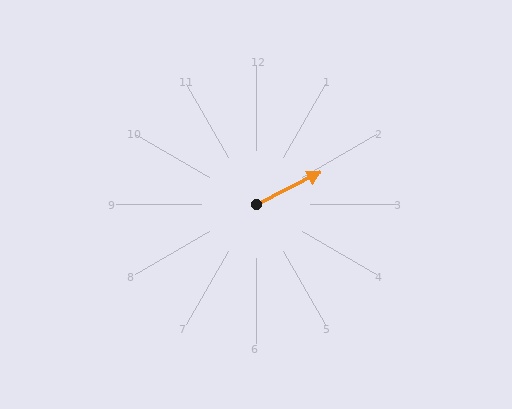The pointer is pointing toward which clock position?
Roughly 2 o'clock.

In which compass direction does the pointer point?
Northeast.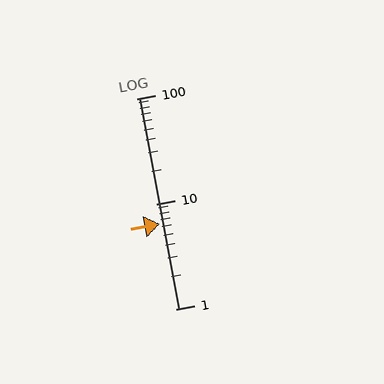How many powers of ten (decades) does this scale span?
The scale spans 2 decades, from 1 to 100.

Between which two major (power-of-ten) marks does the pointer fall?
The pointer is between 1 and 10.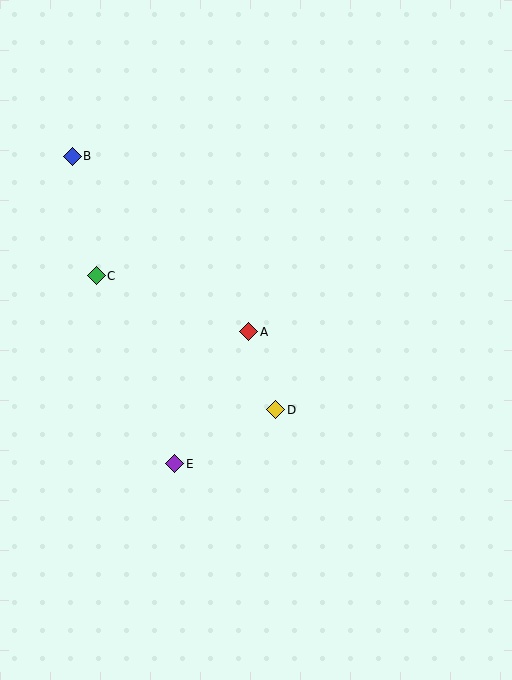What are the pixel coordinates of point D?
Point D is at (276, 410).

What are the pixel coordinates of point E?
Point E is at (175, 464).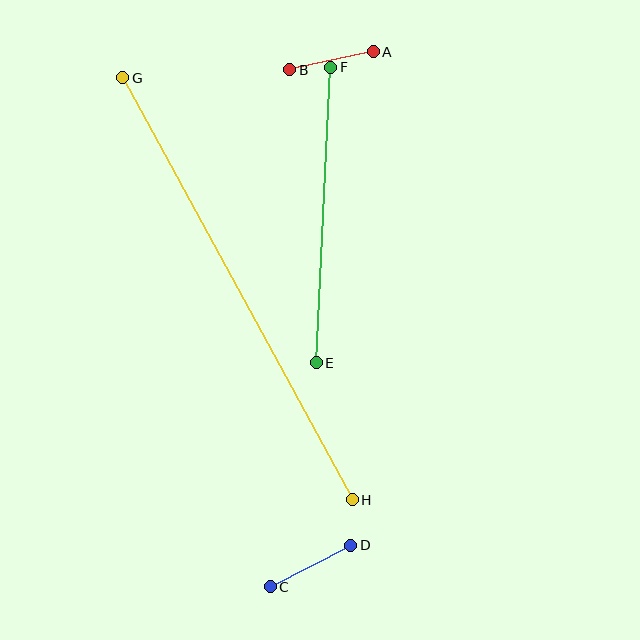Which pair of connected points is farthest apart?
Points G and H are farthest apart.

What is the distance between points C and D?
The distance is approximately 91 pixels.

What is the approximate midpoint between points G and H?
The midpoint is at approximately (237, 289) pixels.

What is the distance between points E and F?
The distance is approximately 296 pixels.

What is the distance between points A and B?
The distance is approximately 85 pixels.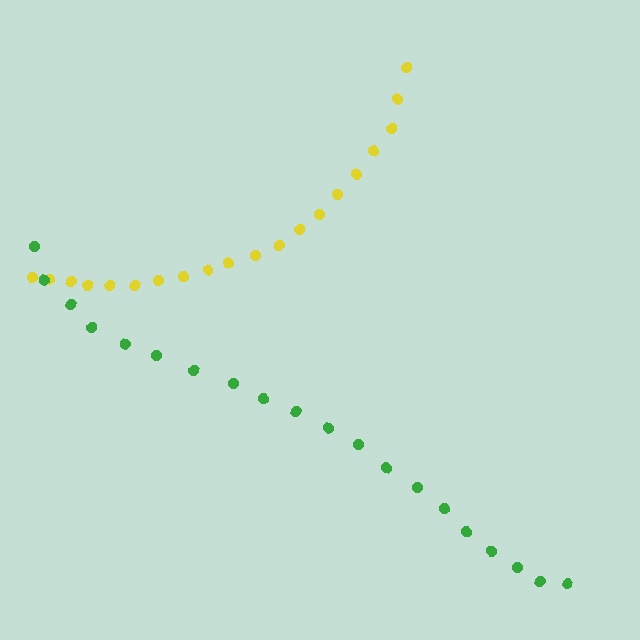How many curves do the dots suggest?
There are 2 distinct paths.